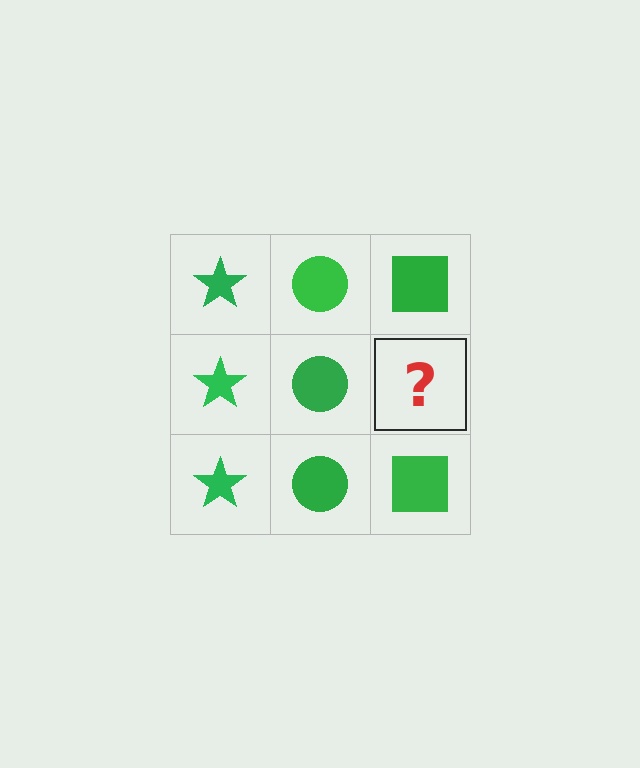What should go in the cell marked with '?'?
The missing cell should contain a green square.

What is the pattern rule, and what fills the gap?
The rule is that each column has a consistent shape. The gap should be filled with a green square.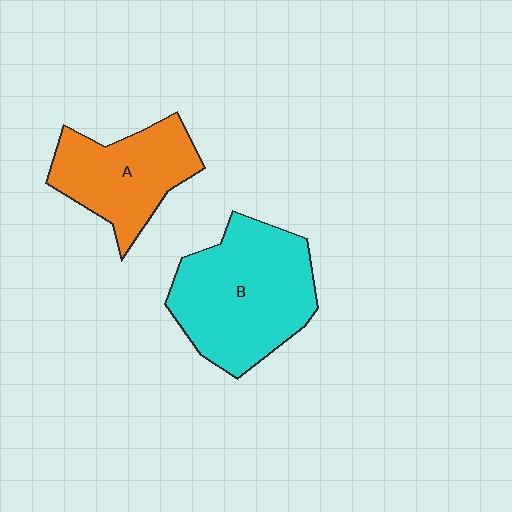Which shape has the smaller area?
Shape A (orange).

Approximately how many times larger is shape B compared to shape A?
Approximately 1.4 times.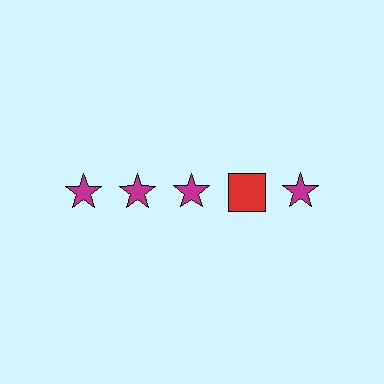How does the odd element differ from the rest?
It differs in both color (red instead of magenta) and shape (square instead of star).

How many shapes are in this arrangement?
There are 5 shapes arranged in a grid pattern.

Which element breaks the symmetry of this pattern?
The red square in the top row, second from right column breaks the symmetry. All other shapes are magenta stars.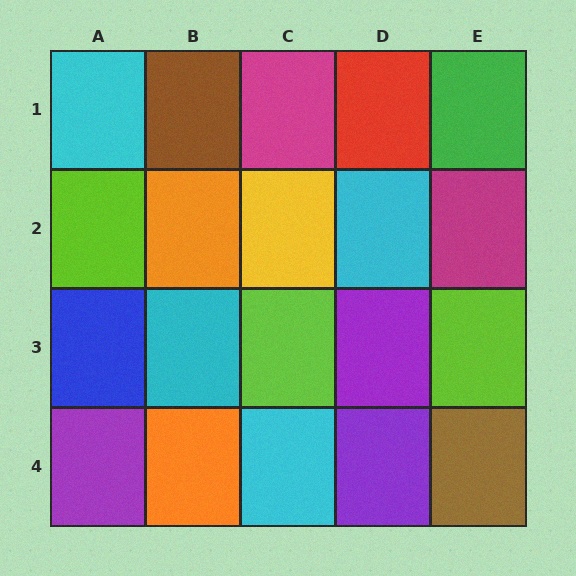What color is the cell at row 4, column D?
Purple.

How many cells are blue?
1 cell is blue.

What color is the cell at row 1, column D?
Red.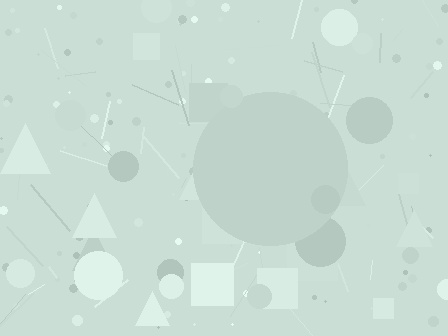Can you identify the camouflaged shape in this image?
The camouflaged shape is a circle.